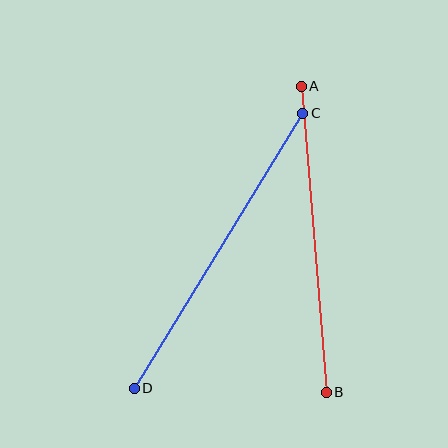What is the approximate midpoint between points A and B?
The midpoint is at approximately (314, 239) pixels.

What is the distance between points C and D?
The distance is approximately 322 pixels.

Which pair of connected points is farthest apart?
Points C and D are farthest apart.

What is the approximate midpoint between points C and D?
The midpoint is at approximately (218, 251) pixels.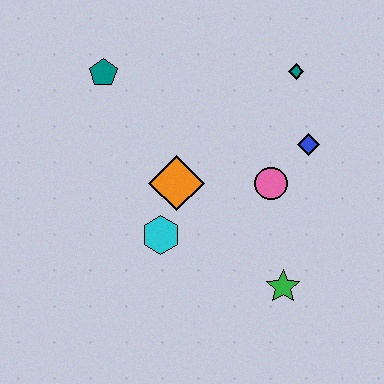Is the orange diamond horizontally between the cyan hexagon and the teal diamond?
Yes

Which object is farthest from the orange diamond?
The teal diamond is farthest from the orange diamond.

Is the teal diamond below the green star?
No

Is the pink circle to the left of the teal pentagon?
No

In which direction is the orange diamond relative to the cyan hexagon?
The orange diamond is above the cyan hexagon.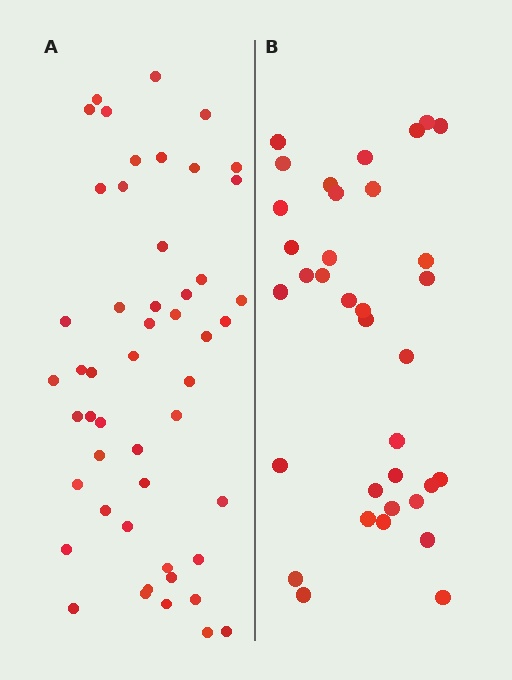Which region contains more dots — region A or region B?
Region A (the left region) has more dots.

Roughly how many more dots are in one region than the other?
Region A has approximately 15 more dots than region B.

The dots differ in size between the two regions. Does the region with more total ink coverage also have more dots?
No. Region B has more total ink coverage because its dots are larger, but region A actually contains more individual dots. Total area can be misleading — the number of items is what matters here.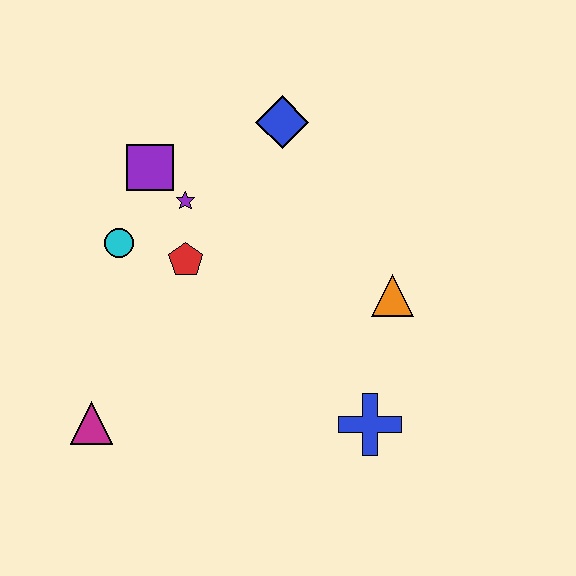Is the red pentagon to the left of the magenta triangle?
No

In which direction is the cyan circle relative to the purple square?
The cyan circle is below the purple square.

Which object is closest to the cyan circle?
The red pentagon is closest to the cyan circle.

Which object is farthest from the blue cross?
The purple square is farthest from the blue cross.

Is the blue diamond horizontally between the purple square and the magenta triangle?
No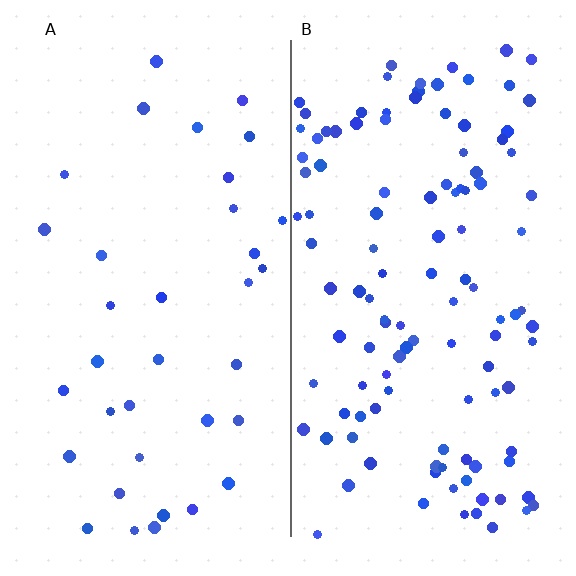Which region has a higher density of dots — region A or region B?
B (the right).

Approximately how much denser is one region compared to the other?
Approximately 3.3× — region B over region A.